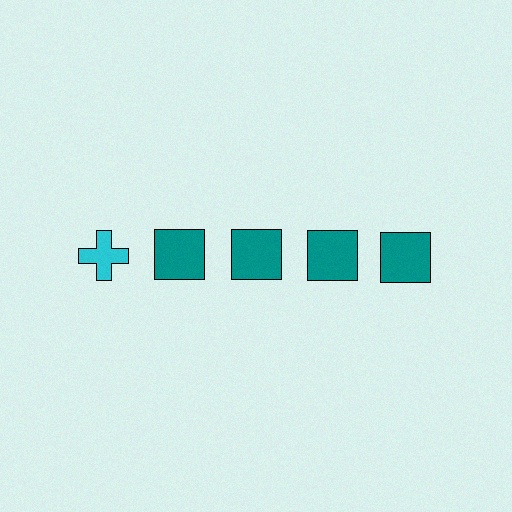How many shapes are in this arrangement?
There are 5 shapes arranged in a grid pattern.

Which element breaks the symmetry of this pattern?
The cyan cross in the top row, leftmost column breaks the symmetry. All other shapes are teal squares.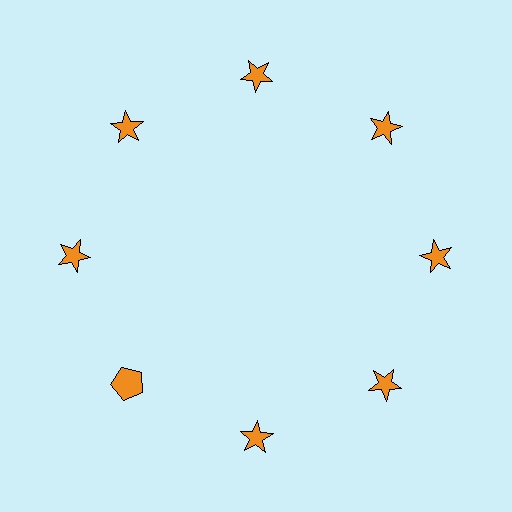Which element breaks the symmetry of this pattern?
The orange pentagon at roughly the 8 o'clock position breaks the symmetry. All other shapes are orange stars.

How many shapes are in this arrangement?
There are 8 shapes arranged in a ring pattern.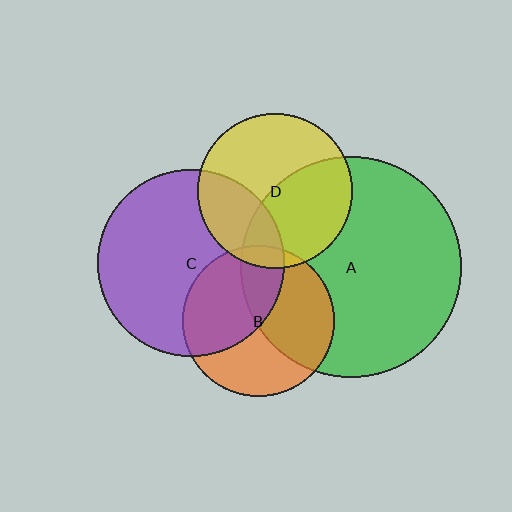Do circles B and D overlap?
Yes.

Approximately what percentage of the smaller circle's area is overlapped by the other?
Approximately 5%.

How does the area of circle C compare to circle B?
Approximately 1.5 times.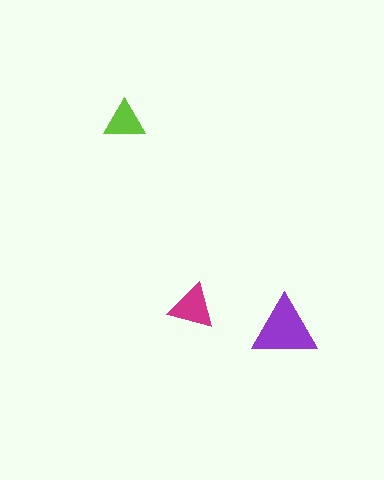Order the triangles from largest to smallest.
the purple one, the magenta one, the lime one.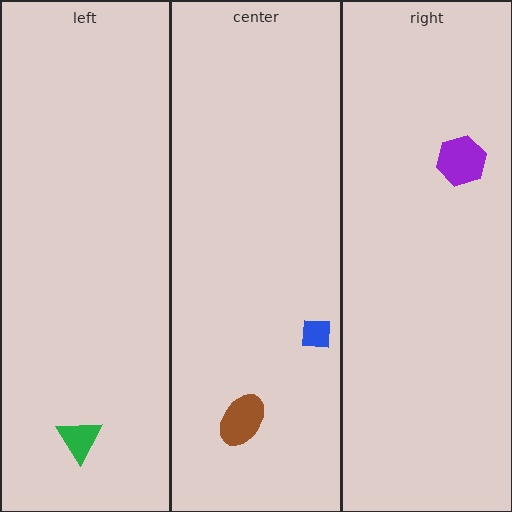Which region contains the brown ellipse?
The center region.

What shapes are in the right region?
The purple hexagon.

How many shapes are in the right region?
1.